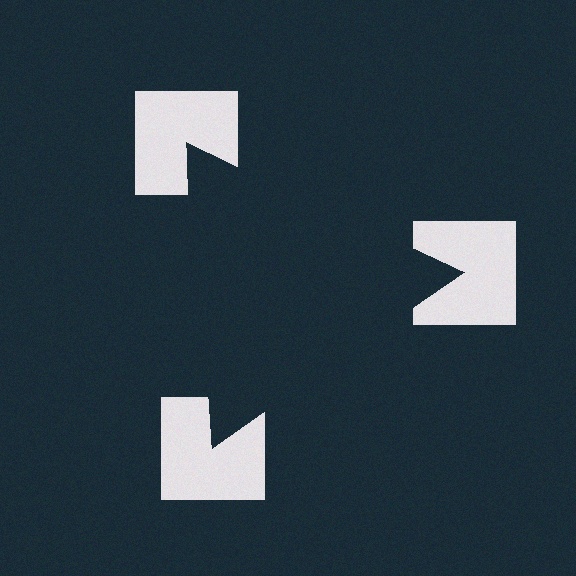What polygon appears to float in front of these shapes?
An illusory triangle — its edges are inferred from the aligned wedge cuts in the notched squares, not physically drawn.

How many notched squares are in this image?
There are 3 — one at each vertex of the illusory triangle.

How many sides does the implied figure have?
3 sides.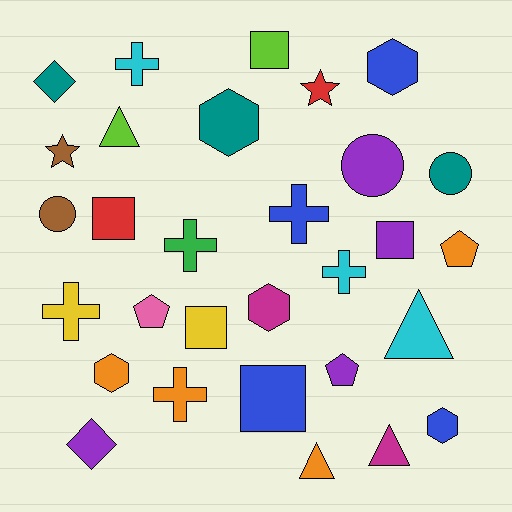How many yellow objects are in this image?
There are 2 yellow objects.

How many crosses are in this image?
There are 6 crosses.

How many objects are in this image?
There are 30 objects.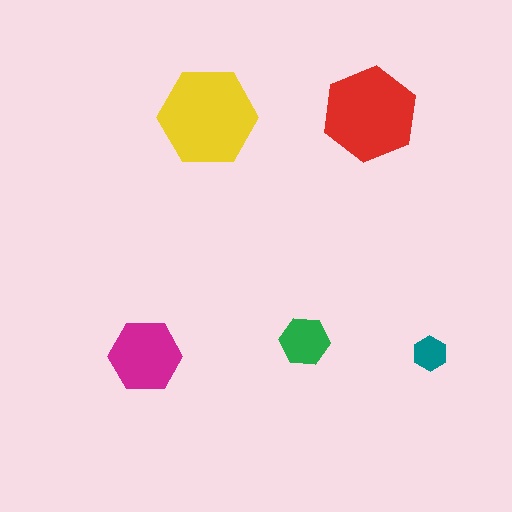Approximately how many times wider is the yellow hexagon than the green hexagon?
About 2 times wider.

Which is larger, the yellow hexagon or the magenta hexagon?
The yellow one.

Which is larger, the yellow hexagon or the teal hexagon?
The yellow one.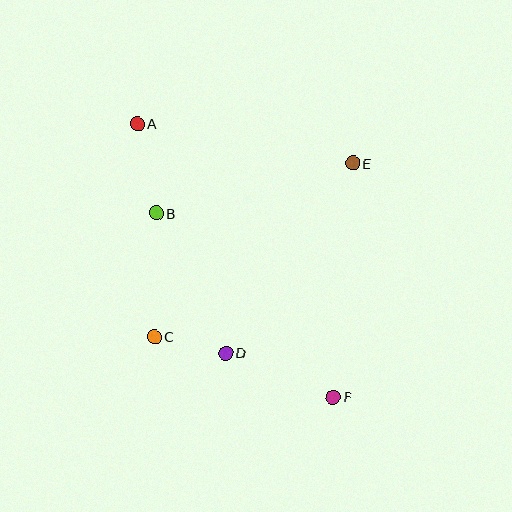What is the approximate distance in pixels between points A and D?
The distance between A and D is approximately 246 pixels.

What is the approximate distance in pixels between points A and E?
The distance between A and E is approximately 219 pixels.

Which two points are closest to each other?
Points C and D are closest to each other.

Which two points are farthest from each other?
Points A and F are farthest from each other.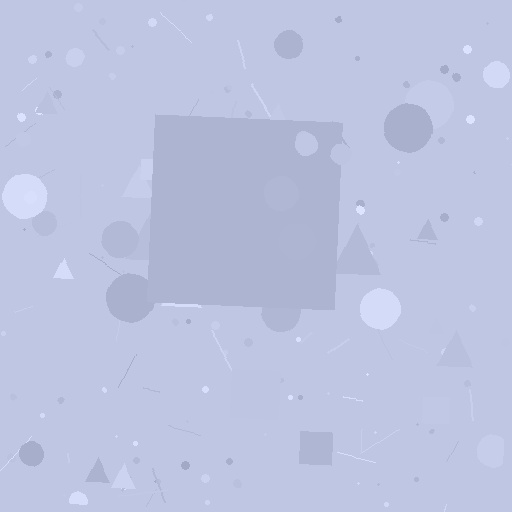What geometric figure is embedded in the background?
A square is embedded in the background.